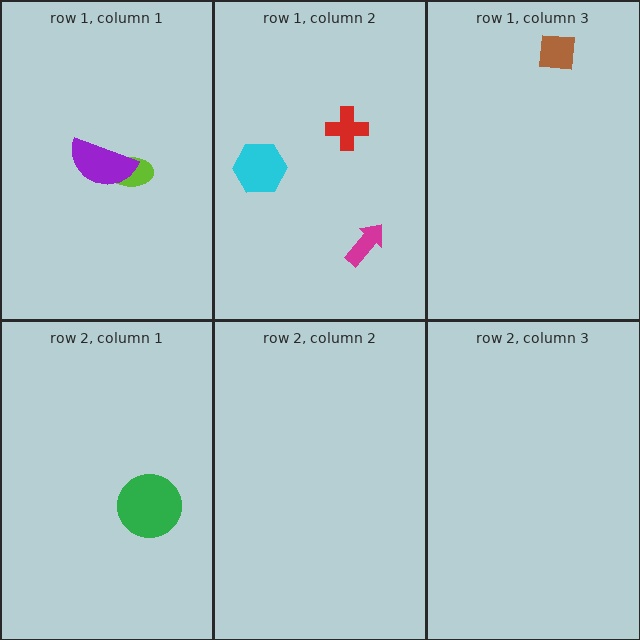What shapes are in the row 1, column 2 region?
The cyan hexagon, the red cross, the magenta arrow.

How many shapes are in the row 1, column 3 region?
1.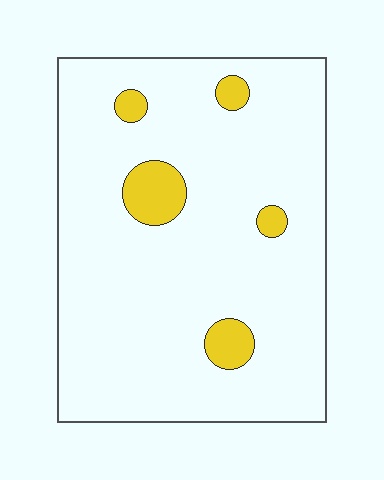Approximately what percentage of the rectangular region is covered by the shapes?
Approximately 10%.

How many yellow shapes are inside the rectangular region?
5.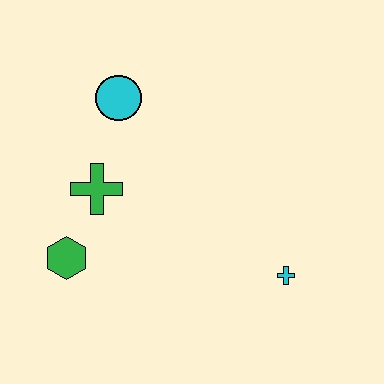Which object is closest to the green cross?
The green hexagon is closest to the green cross.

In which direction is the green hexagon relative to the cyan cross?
The green hexagon is to the left of the cyan cross.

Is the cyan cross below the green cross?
Yes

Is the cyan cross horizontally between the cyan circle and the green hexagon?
No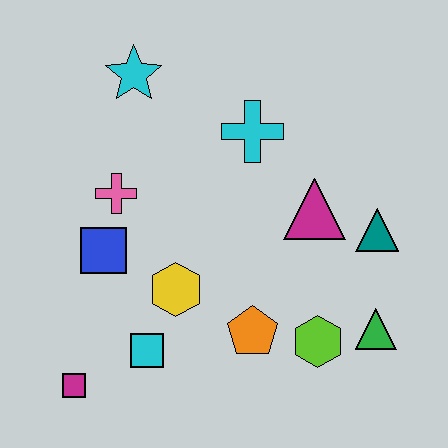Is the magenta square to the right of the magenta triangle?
No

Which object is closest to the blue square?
The pink cross is closest to the blue square.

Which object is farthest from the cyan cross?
The magenta square is farthest from the cyan cross.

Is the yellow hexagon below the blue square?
Yes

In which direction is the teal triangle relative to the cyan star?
The teal triangle is to the right of the cyan star.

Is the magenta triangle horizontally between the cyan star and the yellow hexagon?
No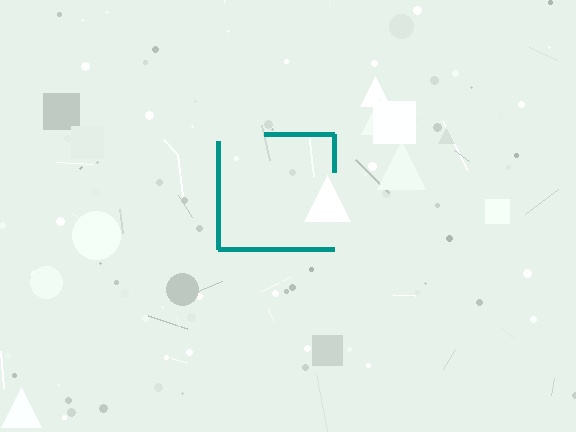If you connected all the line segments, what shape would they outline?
They would outline a square.